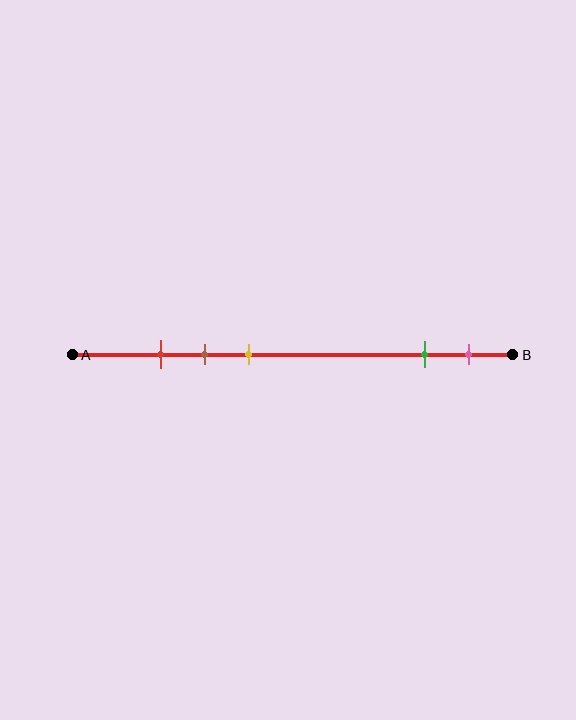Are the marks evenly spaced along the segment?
No, the marks are not evenly spaced.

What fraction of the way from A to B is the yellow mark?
The yellow mark is approximately 40% (0.4) of the way from A to B.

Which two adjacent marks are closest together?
The red and brown marks are the closest adjacent pair.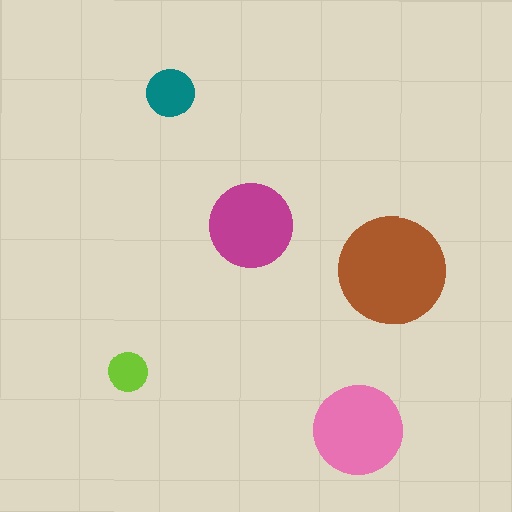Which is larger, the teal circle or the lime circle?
The teal one.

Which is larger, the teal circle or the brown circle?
The brown one.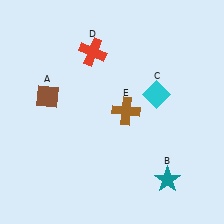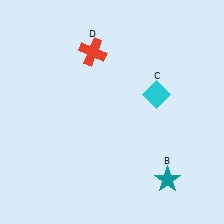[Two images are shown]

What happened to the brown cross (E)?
The brown cross (E) was removed in Image 2. It was in the top-right area of Image 1.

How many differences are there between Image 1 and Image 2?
There are 2 differences between the two images.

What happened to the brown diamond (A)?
The brown diamond (A) was removed in Image 2. It was in the top-left area of Image 1.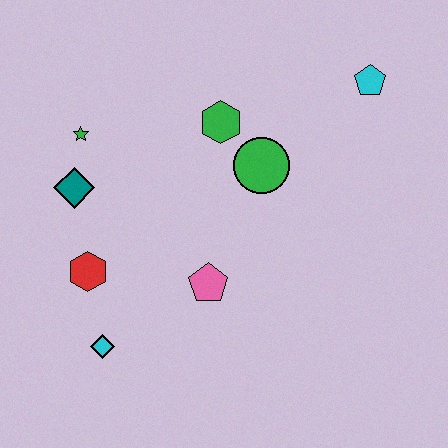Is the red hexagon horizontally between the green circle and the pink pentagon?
No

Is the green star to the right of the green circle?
No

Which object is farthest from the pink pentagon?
The cyan pentagon is farthest from the pink pentagon.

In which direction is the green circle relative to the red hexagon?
The green circle is to the right of the red hexagon.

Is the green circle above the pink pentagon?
Yes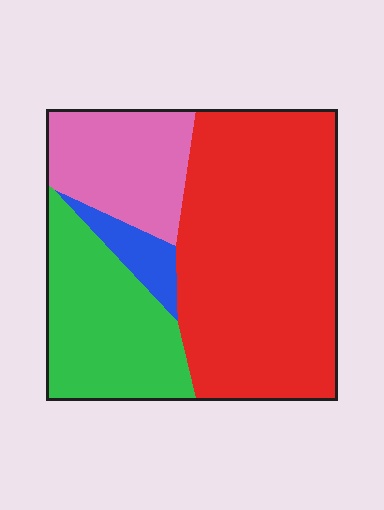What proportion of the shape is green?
Green covers roughly 25% of the shape.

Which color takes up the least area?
Blue, at roughly 5%.